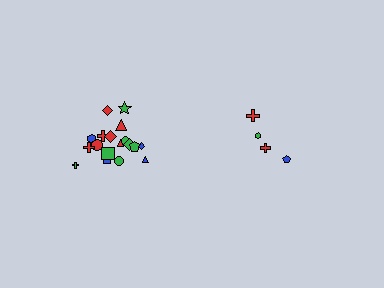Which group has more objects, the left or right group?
The left group.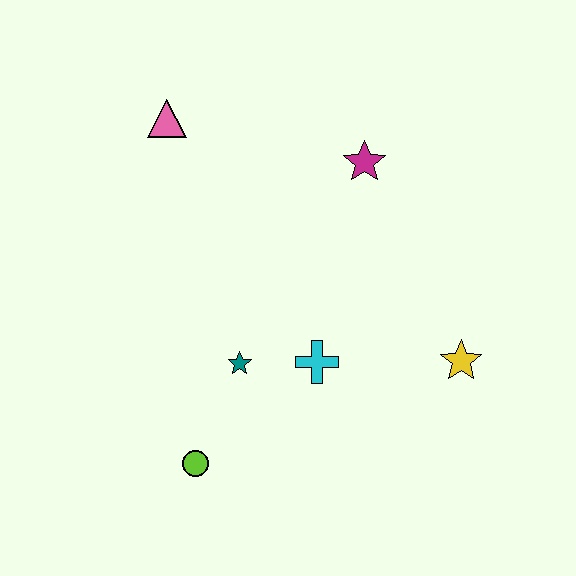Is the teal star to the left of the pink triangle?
No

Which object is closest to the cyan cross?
The teal star is closest to the cyan cross.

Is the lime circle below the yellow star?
Yes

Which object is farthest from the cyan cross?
The pink triangle is farthest from the cyan cross.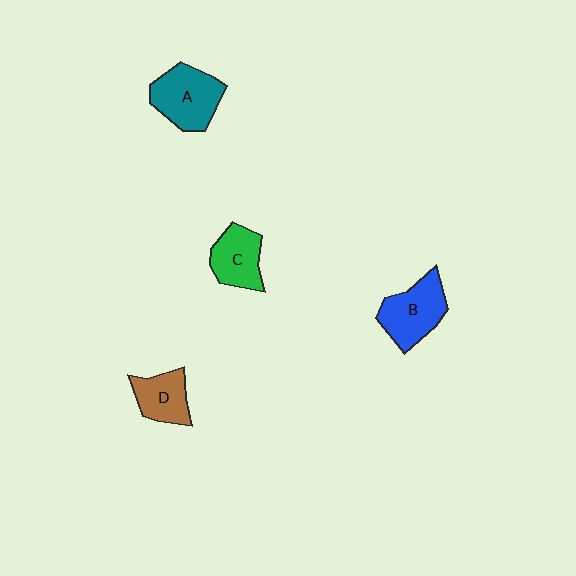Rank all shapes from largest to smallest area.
From largest to smallest: A (teal), B (blue), C (green), D (brown).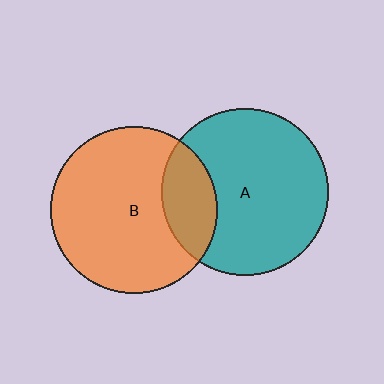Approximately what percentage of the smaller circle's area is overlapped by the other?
Approximately 20%.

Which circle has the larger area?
Circle B (orange).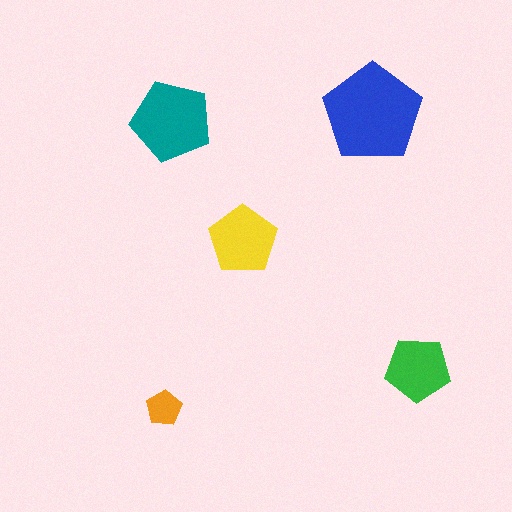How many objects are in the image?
There are 5 objects in the image.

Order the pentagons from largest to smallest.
the blue one, the teal one, the yellow one, the green one, the orange one.